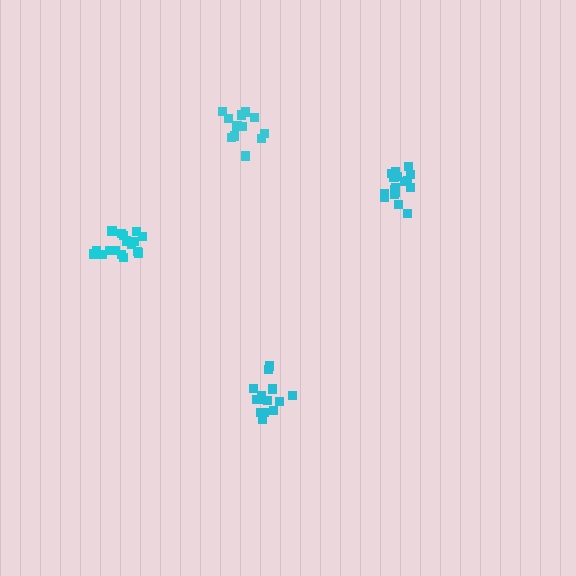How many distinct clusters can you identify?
There are 4 distinct clusters.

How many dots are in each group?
Group 1: 14 dots, Group 2: 17 dots, Group 3: 12 dots, Group 4: 17 dots (60 total).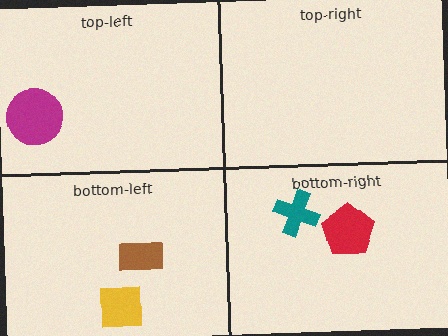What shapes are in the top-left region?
The magenta circle.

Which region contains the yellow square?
The bottom-left region.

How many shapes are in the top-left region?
1.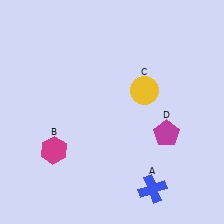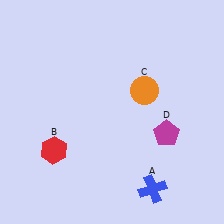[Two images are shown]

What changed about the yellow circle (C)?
In Image 1, C is yellow. In Image 2, it changed to orange.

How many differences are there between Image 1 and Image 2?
There are 2 differences between the two images.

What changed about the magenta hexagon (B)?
In Image 1, B is magenta. In Image 2, it changed to red.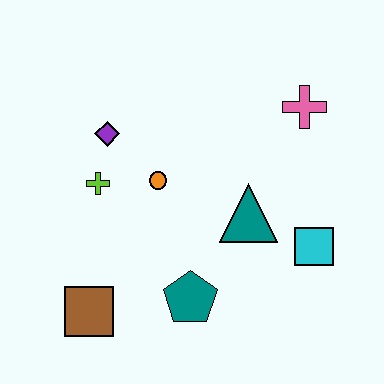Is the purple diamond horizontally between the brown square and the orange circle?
Yes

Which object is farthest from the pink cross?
The brown square is farthest from the pink cross.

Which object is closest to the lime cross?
The purple diamond is closest to the lime cross.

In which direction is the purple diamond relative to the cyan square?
The purple diamond is to the left of the cyan square.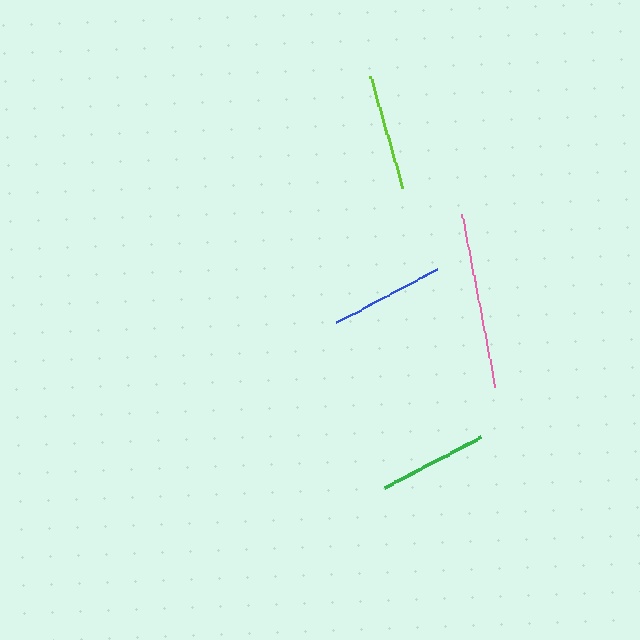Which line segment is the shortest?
The green line is the shortest at approximately 109 pixels.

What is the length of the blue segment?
The blue segment is approximately 114 pixels long.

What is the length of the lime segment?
The lime segment is approximately 116 pixels long.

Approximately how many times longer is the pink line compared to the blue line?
The pink line is approximately 1.5 times the length of the blue line.